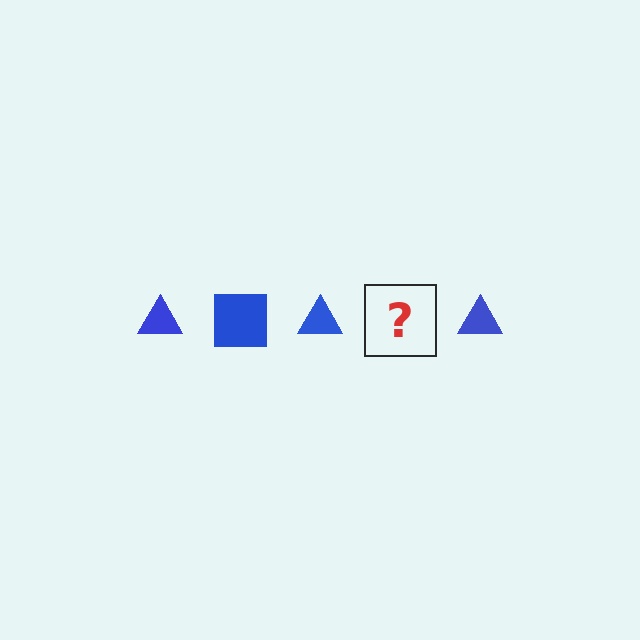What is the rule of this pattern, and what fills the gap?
The rule is that the pattern cycles through triangle, square shapes in blue. The gap should be filled with a blue square.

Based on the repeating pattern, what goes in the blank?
The blank should be a blue square.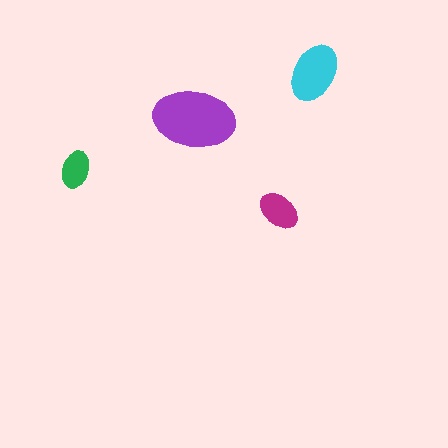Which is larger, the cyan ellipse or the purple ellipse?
The purple one.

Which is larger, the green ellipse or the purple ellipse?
The purple one.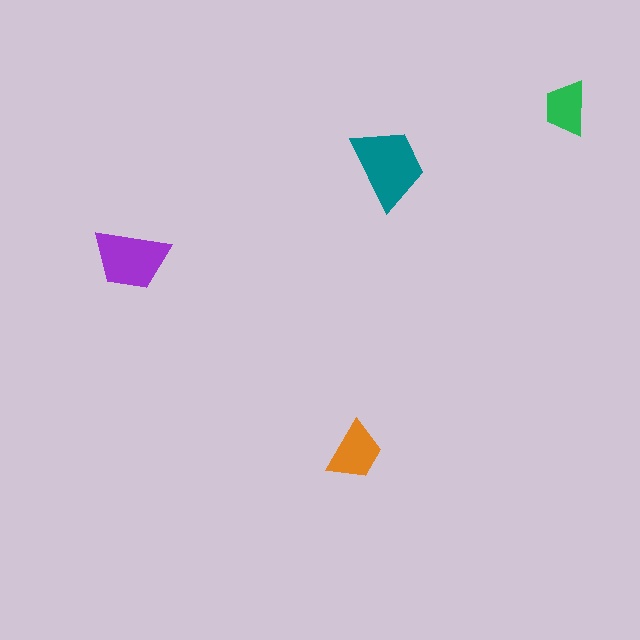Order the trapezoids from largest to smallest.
the teal one, the purple one, the orange one, the green one.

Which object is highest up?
The green trapezoid is topmost.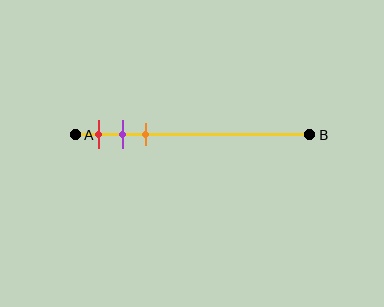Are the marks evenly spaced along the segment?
Yes, the marks are approximately evenly spaced.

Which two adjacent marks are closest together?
The purple and orange marks are the closest adjacent pair.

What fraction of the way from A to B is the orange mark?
The orange mark is approximately 30% (0.3) of the way from A to B.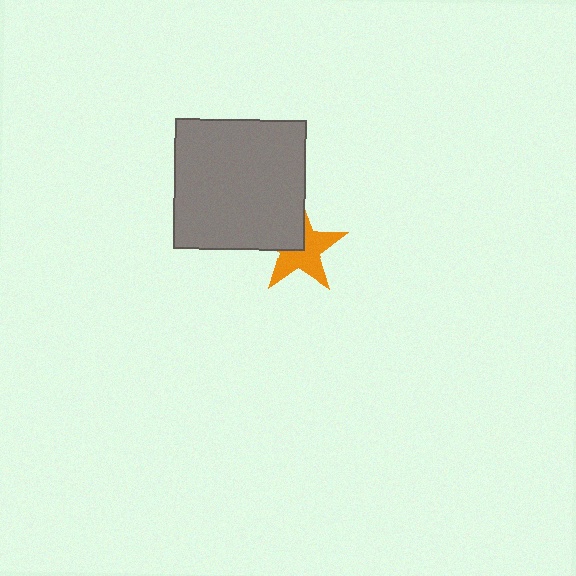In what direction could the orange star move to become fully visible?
The orange star could move toward the lower-right. That would shift it out from behind the gray square entirely.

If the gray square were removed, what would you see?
You would see the complete orange star.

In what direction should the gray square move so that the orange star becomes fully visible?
The gray square should move toward the upper-left. That is the shortest direction to clear the overlap and leave the orange star fully visible.